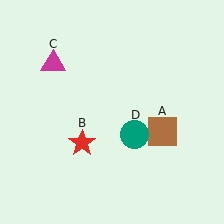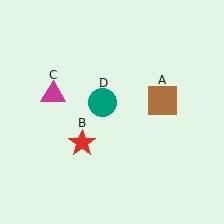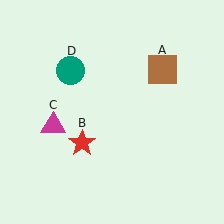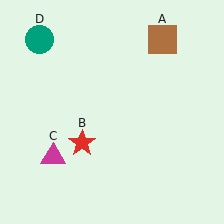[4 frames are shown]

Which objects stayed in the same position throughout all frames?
Red star (object B) remained stationary.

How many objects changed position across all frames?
3 objects changed position: brown square (object A), magenta triangle (object C), teal circle (object D).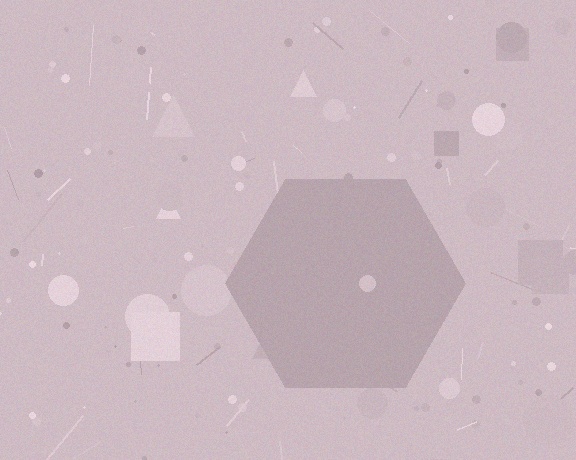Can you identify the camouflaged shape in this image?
The camouflaged shape is a hexagon.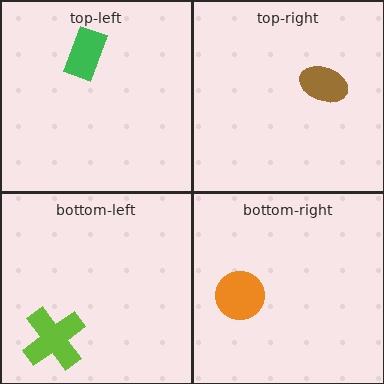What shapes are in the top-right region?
The brown ellipse.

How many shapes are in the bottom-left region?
1.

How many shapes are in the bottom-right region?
1.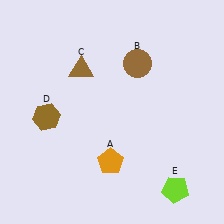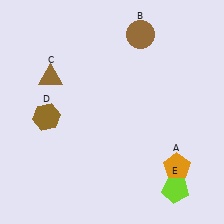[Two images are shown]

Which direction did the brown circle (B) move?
The brown circle (B) moved up.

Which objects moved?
The objects that moved are: the orange pentagon (A), the brown circle (B), the brown triangle (C).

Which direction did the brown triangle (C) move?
The brown triangle (C) moved left.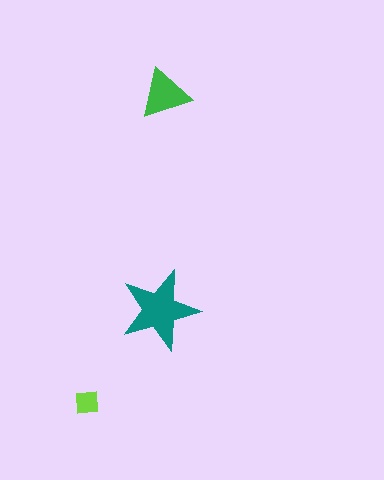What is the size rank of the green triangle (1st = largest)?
2nd.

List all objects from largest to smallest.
The teal star, the green triangle, the lime square.